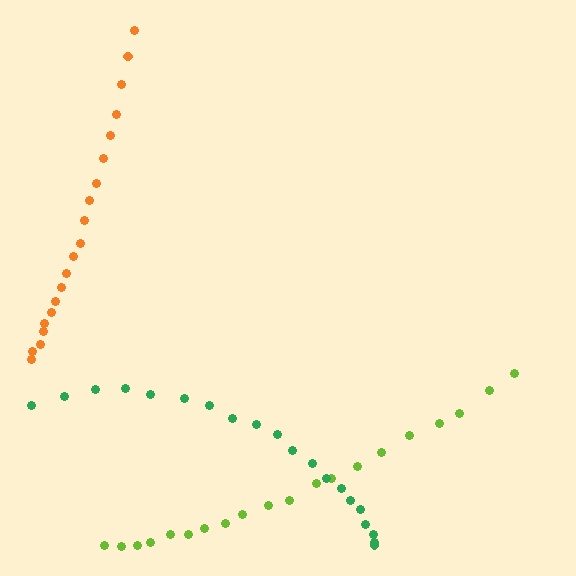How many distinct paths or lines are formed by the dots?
There are 3 distinct paths.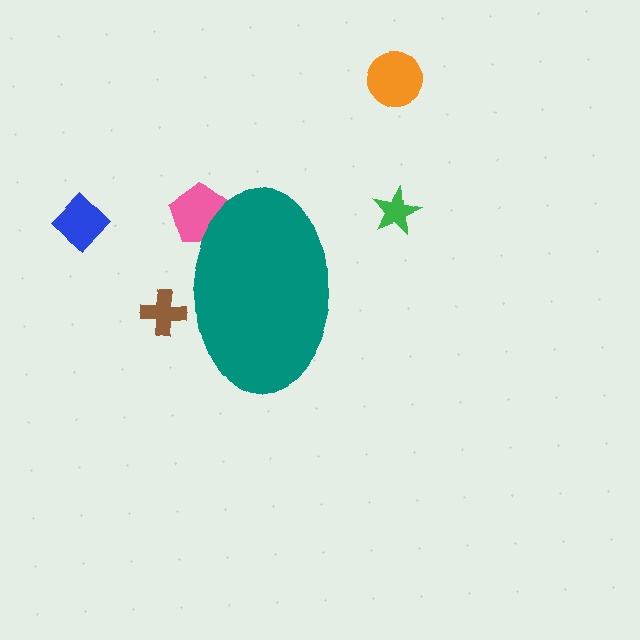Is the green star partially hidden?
No, the green star is fully visible.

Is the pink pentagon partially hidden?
Yes, the pink pentagon is partially hidden behind the teal ellipse.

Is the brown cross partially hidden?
Yes, the brown cross is partially hidden behind the teal ellipse.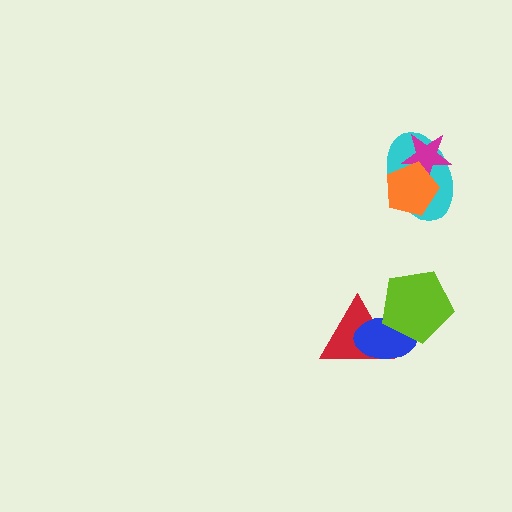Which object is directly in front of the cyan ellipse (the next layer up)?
The magenta star is directly in front of the cyan ellipse.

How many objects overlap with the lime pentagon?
2 objects overlap with the lime pentagon.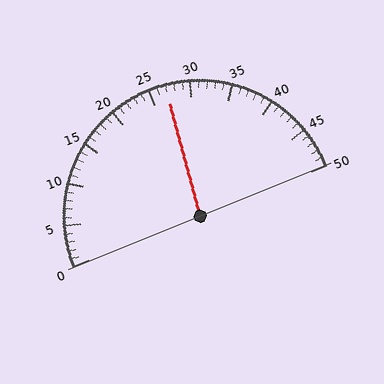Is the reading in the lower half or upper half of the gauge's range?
The reading is in the upper half of the range (0 to 50).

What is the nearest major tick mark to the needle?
The nearest major tick mark is 25.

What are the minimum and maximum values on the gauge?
The gauge ranges from 0 to 50.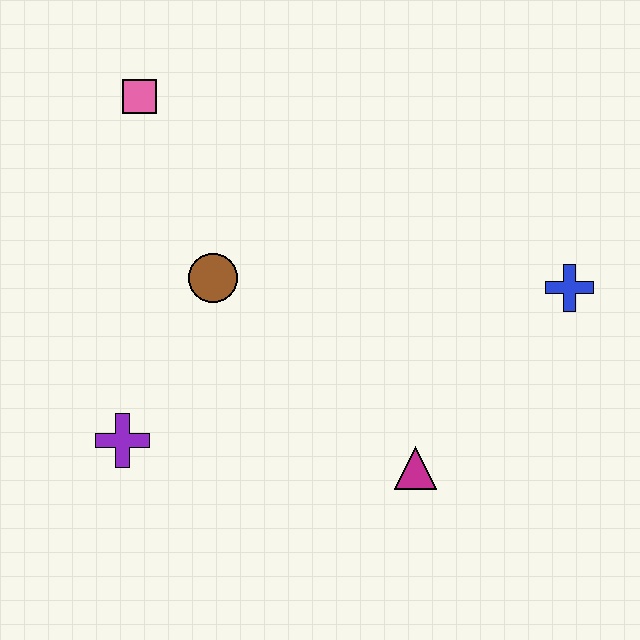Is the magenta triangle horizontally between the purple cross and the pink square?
No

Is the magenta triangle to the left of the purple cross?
No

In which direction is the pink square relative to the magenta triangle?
The pink square is above the magenta triangle.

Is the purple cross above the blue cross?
No